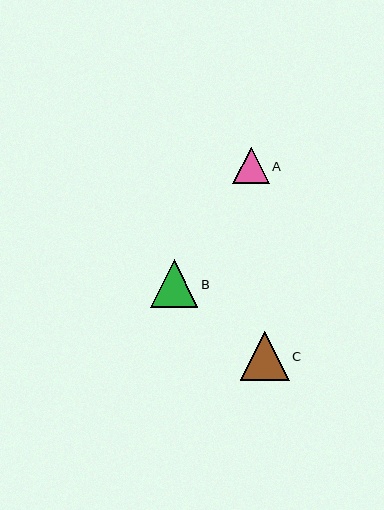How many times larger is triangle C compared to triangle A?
Triangle C is approximately 1.3 times the size of triangle A.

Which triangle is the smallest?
Triangle A is the smallest with a size of approximately 36 pixels.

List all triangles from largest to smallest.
From largest to smallest: C, B, A.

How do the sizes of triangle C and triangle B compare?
Triangle C and triangle B are approximately the same size.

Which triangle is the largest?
Triangle C is the largest with a size of approximately 48 pixels.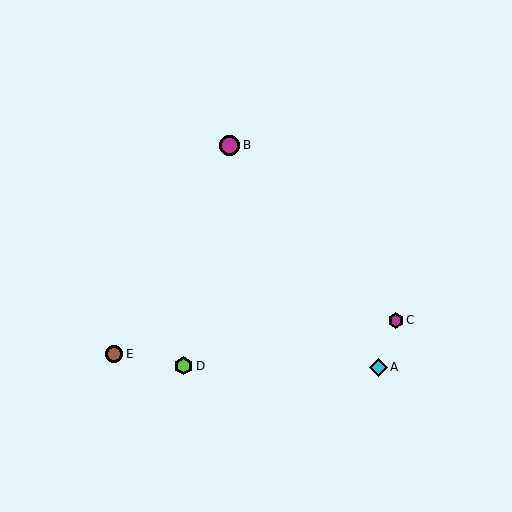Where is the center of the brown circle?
The center of the brown circle is at (114, 354).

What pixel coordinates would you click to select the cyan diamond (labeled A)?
Click at (378, 367) to select the cyan diamond A.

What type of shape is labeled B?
Shape B is a magenta circle.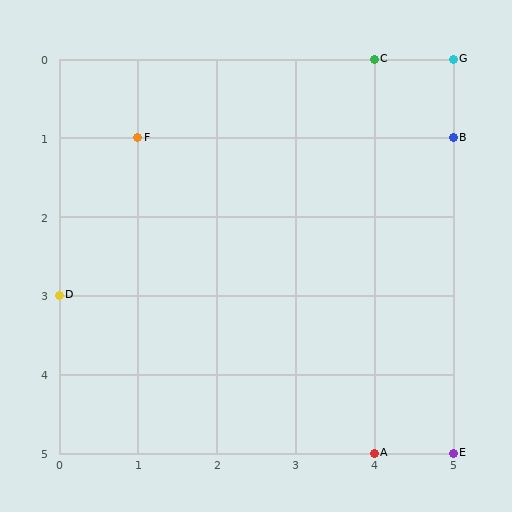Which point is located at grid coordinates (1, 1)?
Point F is at (1, 1).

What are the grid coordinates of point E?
Point E is at grid coordinates (5, 5).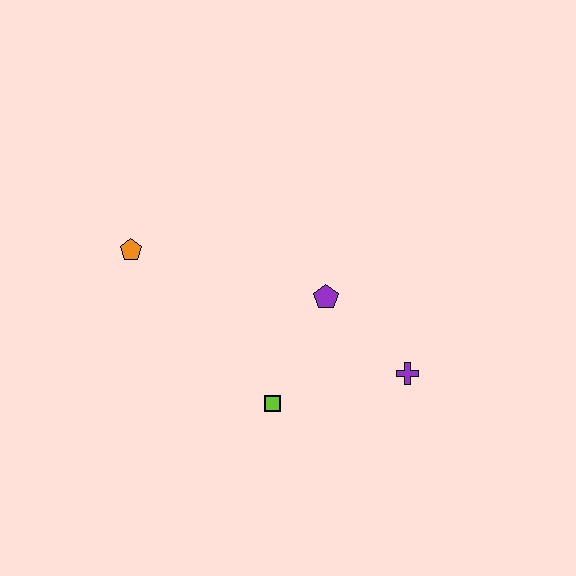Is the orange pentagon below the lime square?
No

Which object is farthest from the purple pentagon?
The orange pentagon is farthest from the purple pentagon.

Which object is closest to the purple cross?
The purple pentagon is closest to the purple cross.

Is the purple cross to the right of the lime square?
Yes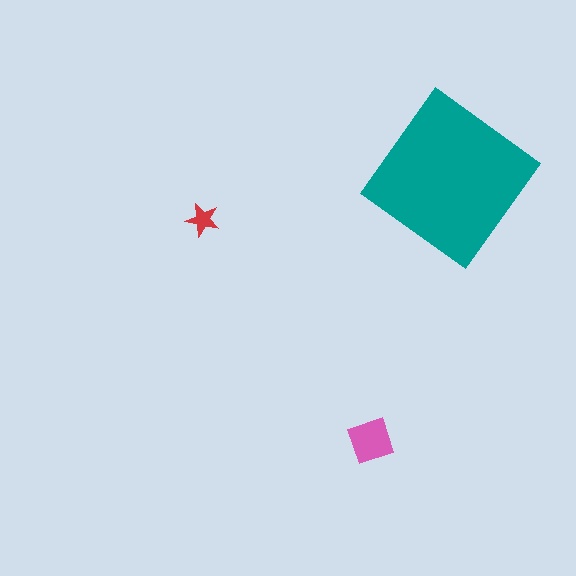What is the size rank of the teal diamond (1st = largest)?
1st.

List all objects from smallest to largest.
The red star, the pink diamond, the teal diamond.